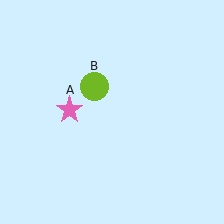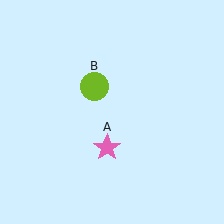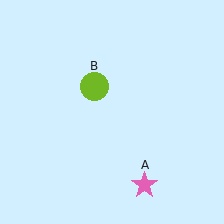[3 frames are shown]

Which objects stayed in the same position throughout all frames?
Lime circle (object B) remained stationary.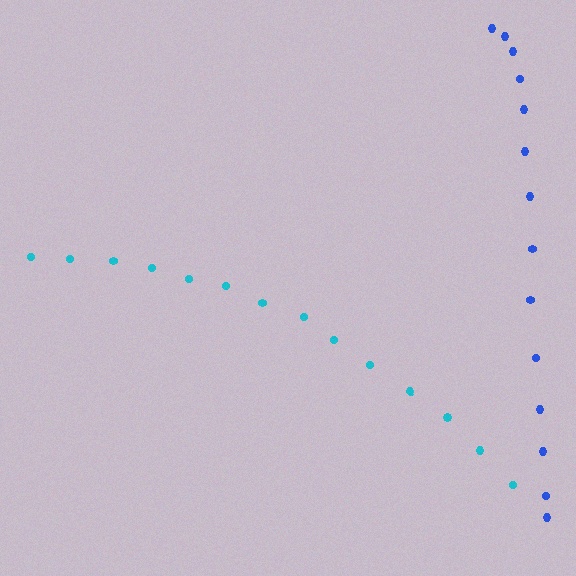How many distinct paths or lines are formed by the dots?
There are 2 distinct paths.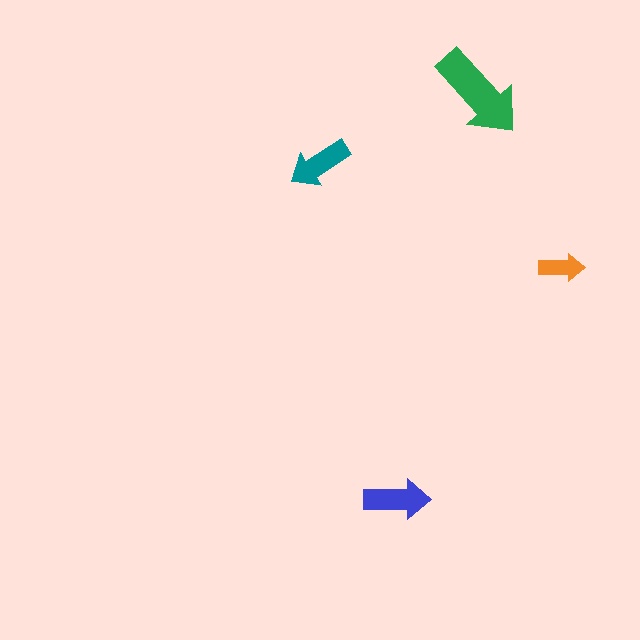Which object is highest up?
The green arrow is topmost.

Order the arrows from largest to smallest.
the green one, the blue one, the teal one, the orange one.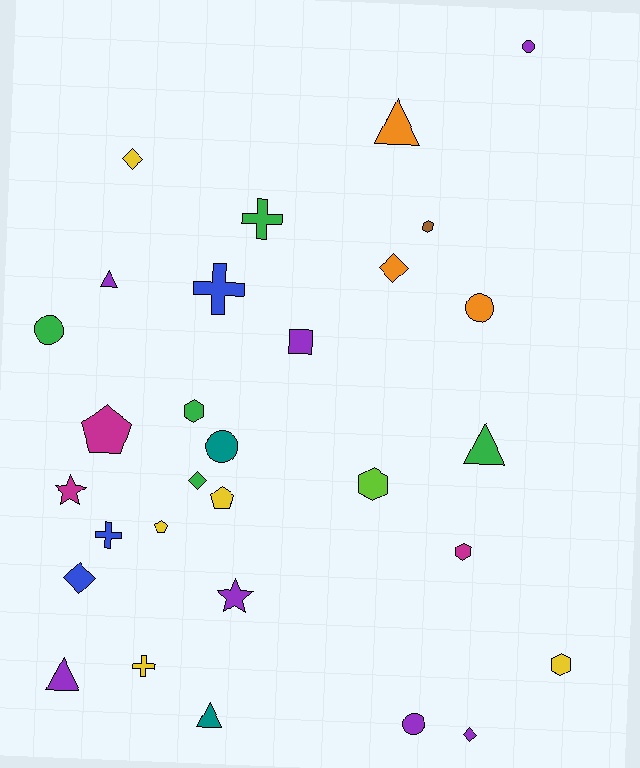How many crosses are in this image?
There are 4 crosses.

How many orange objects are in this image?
There are 3 orange objects.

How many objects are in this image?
There are 30 objects.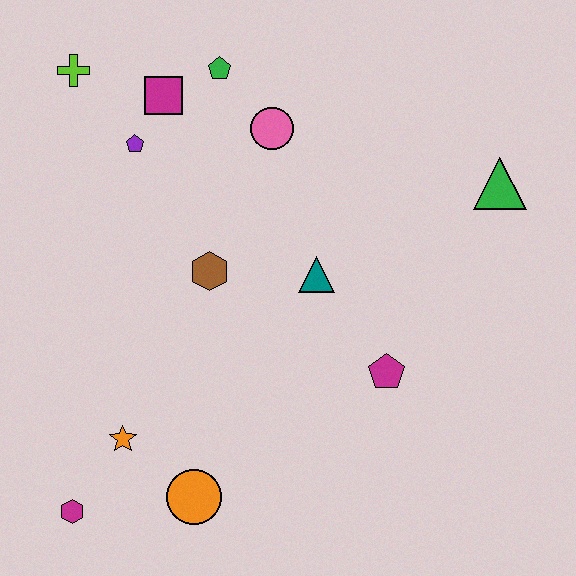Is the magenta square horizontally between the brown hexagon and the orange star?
Yes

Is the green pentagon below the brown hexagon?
No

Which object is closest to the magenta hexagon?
The orange star is closest to the magenta hexagon.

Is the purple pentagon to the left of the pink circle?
Yes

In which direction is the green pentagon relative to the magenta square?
The green pentagon is to the right of the magenta square.